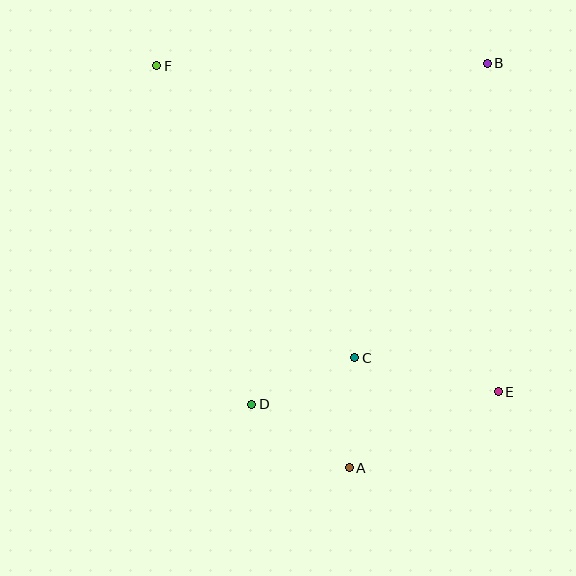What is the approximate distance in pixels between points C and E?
The distance between C and E is approximately 147 pixels.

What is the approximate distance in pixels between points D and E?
The distance between D and E is approximately 247 pixels.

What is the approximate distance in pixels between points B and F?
The distance between B and F is approximately 331 pixels.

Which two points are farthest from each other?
Points E and F are farthest from each other.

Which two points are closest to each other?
Points A and C are closest to each other.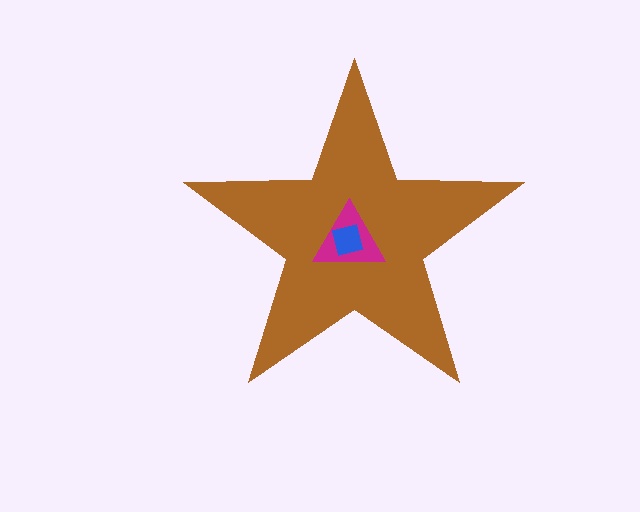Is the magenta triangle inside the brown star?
Yes.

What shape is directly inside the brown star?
The magenta triangle.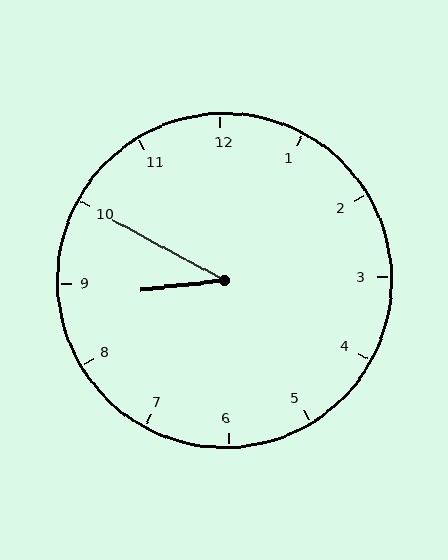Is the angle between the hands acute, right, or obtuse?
It is acute.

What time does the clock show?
8:50.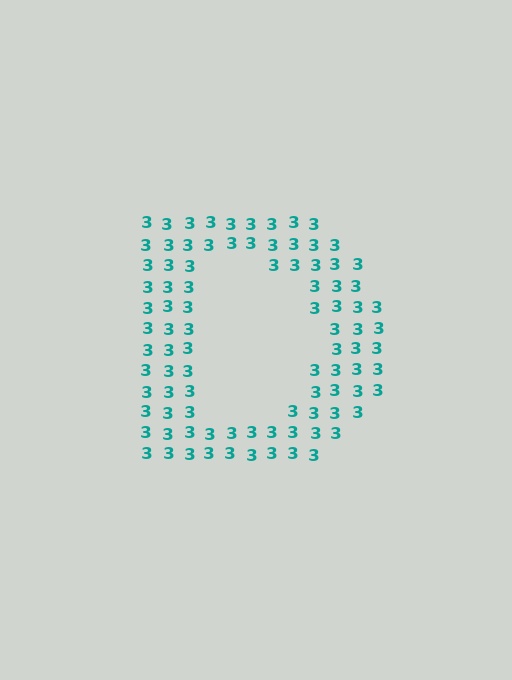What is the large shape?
The large shape is the letter D.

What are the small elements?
The small elements are digit 3's.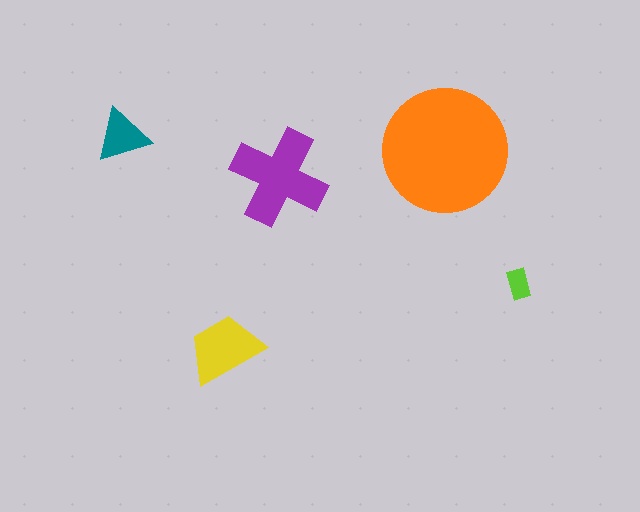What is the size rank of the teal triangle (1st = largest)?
4th.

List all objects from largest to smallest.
The orange circle, the purple cross, the yellow trapezoid, the teal triangle, the lime rectangle.